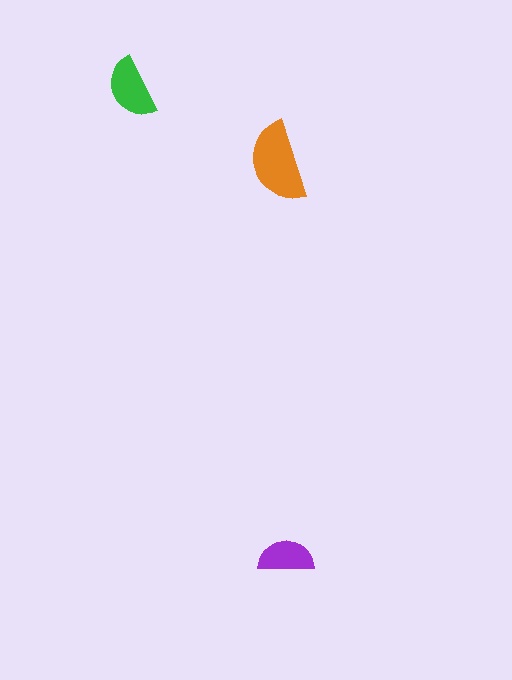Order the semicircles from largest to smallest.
the orange one, the green one, the purple one.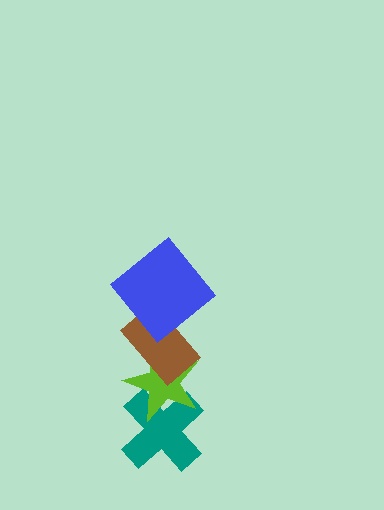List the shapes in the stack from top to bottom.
From top to bottom: the blue diamond, the brown rectangle, the lime star, the teal cross.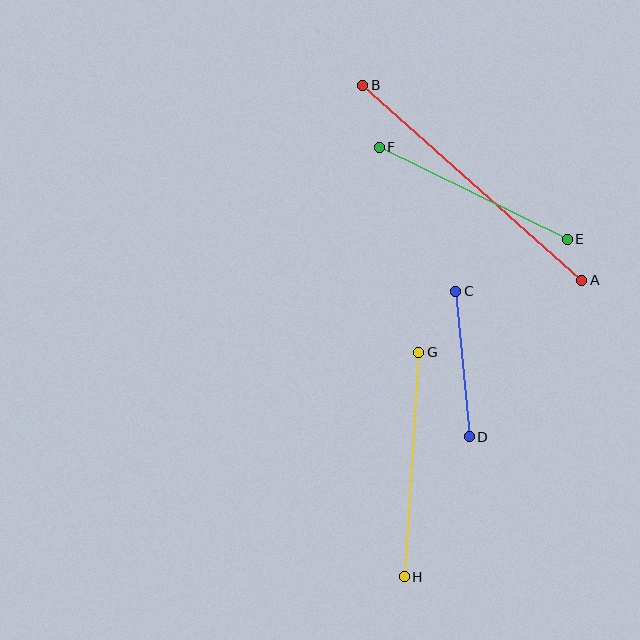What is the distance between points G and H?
The distance is approximately 225 pixels.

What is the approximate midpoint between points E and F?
The midpoint is at approximately (473, 193) pixels.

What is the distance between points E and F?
The distance is approximately 209 pixels.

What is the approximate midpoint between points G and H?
The midpoint is at approximately (411, 464) pixels.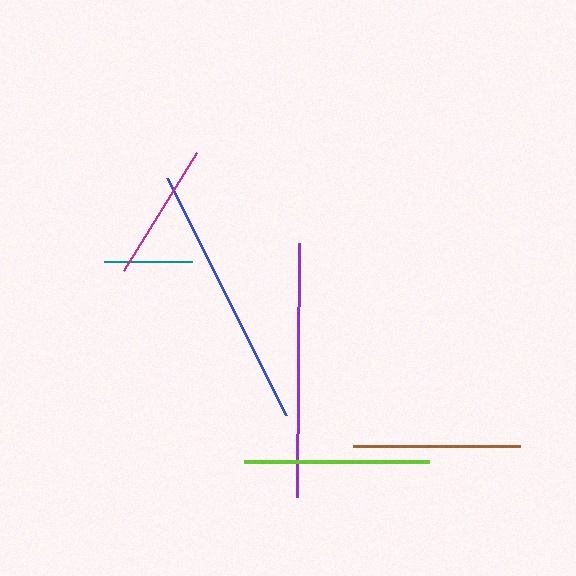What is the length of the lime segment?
The lime segment is approximately 185 pixels long.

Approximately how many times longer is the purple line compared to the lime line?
The purple line is approximately 1.4 times the length of the lime line.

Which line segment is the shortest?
The teal line is the shortest at approximately 89 pixels.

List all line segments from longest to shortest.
From longest to shortest: blue, purple, lime, brown, magenta, teal.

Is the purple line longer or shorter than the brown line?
The purple line is longer than the brown line.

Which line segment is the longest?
The blue line is the longest at approximately 265 pixels.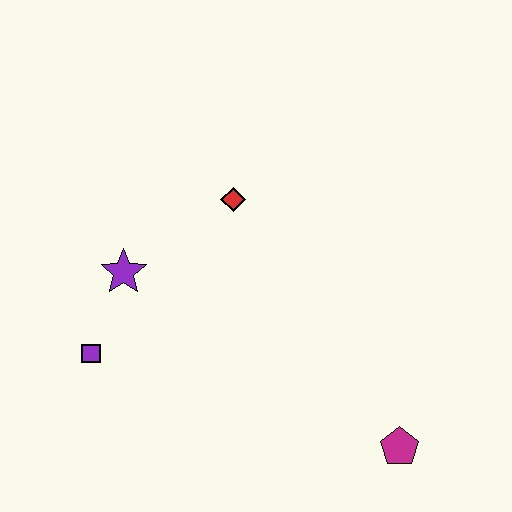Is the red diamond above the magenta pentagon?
Yes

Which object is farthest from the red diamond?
The magenta pentagon is farthest from the red diamond.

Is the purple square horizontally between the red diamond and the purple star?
No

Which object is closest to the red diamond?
The purple star is closest to the red diamond.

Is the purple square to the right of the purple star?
No